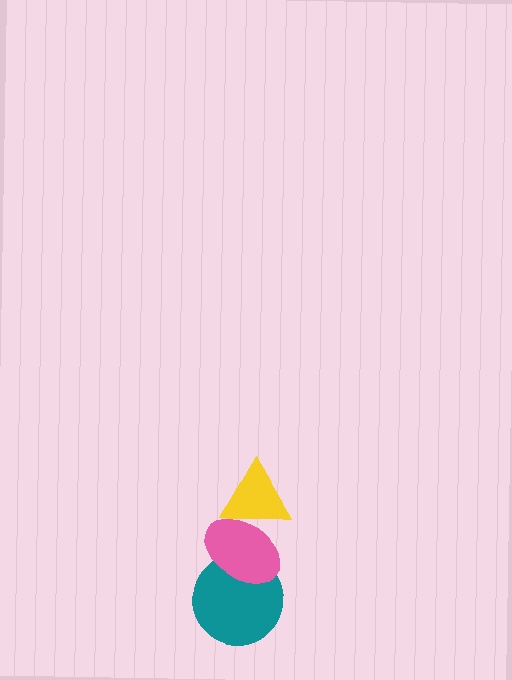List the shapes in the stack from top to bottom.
From top to bottom: the yellow triangle, the pink ellipse, the teal circle.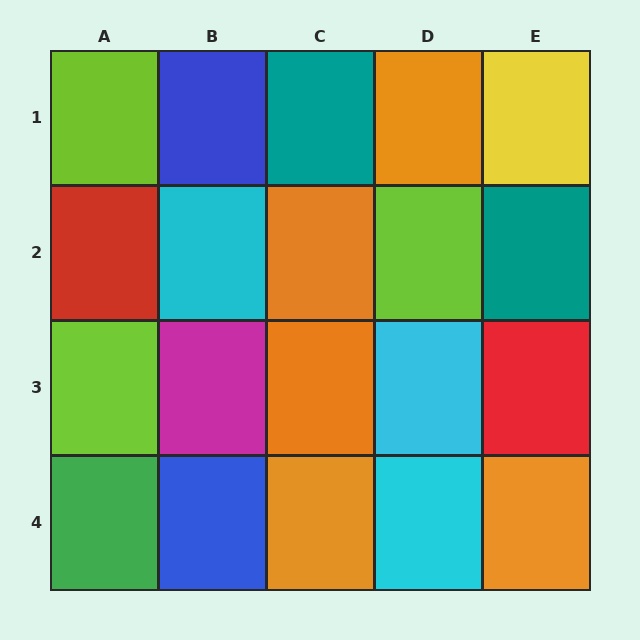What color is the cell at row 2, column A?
Red.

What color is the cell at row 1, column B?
Blue.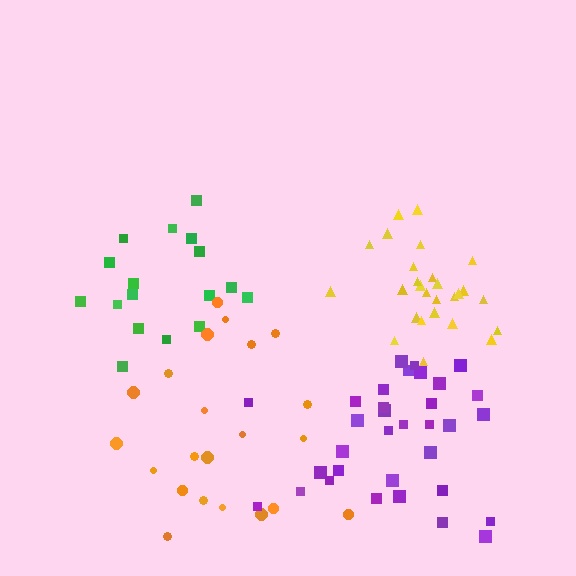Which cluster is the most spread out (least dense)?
Orange.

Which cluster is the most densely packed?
Yellow.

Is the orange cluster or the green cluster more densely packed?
Green.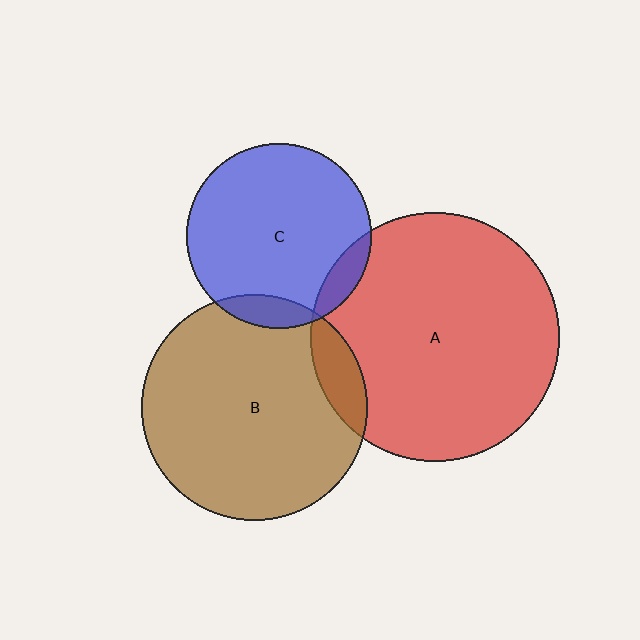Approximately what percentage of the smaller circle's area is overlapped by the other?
Approximately 10%.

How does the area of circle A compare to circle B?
Approximately 1.2 times.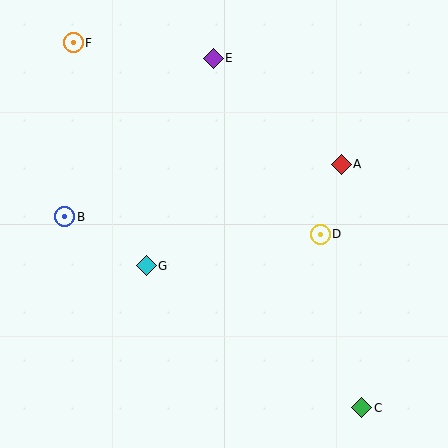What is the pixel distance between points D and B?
The distance between D and B is 256 pixels.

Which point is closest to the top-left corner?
Point F is closest to the top-left corner.